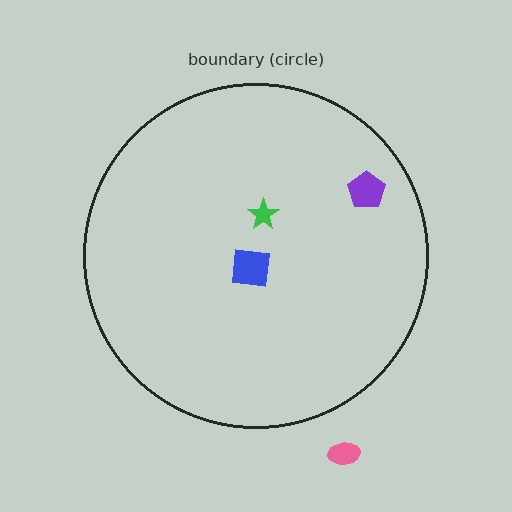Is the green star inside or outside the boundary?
Inside.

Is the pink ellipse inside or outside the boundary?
Outside.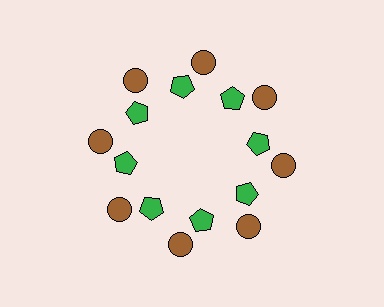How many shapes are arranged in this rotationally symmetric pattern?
There are 16 shapes, arranged in 8 groups of 2.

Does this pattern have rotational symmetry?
Yes, this pattern has 8-fold rotational symmetry. It looks the same after rotating 45 degrees around the center.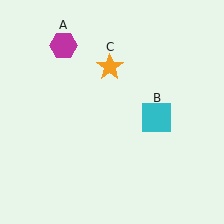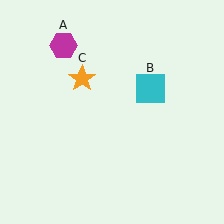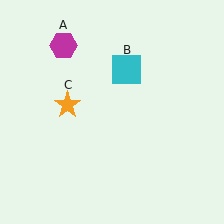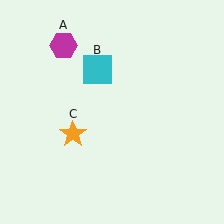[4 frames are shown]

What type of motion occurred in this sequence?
The cyan square (object B), orange star (object C) rotated counterclockwise around the center of the scene.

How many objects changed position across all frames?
2 objects changed position: cyan square (object B), orange star (object C).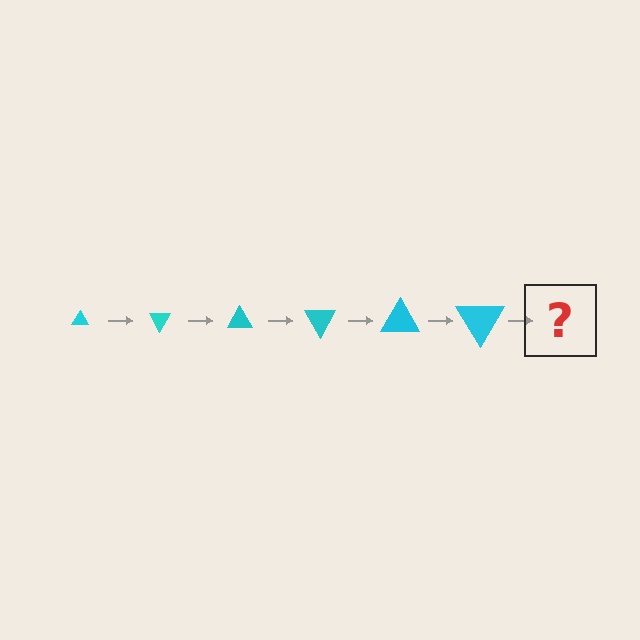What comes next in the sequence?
The next element should be a triangle, larger than the previous one and rotated 360 degrees from the start.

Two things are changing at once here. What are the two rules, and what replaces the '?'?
The two rules are that the triangle grows larger each step and it rotates 60 degrees each step. The '?' should be a triangle, larger than the previous one and rotated 360 degrees from the start.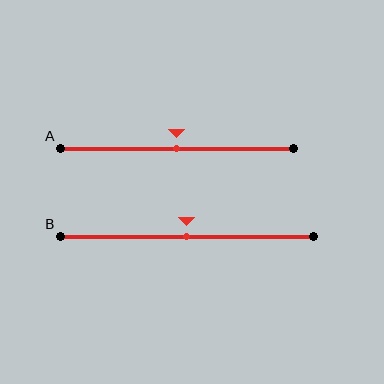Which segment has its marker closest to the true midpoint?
Segment A has its marker closest to the true midpoint.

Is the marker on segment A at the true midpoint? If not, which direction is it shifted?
Yes, the marker on segment A is at the true midpoint.